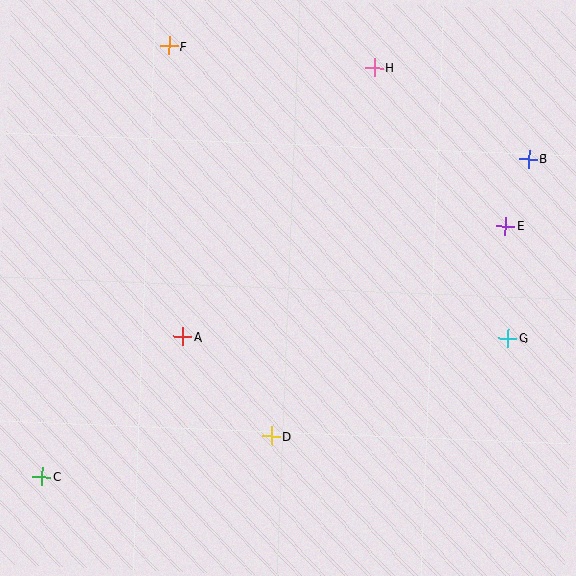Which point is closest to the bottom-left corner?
Point C is closest to the bottom-left corner.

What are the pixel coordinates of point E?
Point E is at (506, 226).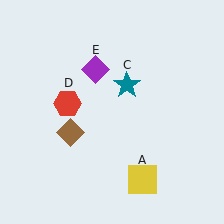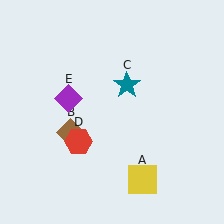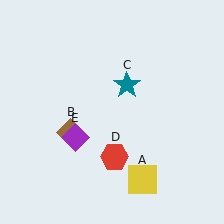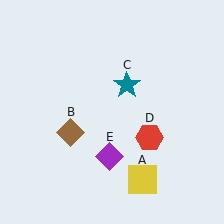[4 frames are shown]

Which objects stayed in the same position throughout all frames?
Yellow square (object A) and brown diamond (object B) and teal star (object C) remained stationary.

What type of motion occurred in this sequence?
The red hexagon (object D), purple diamond (object E) rotated counterclockwise around the center of the scene.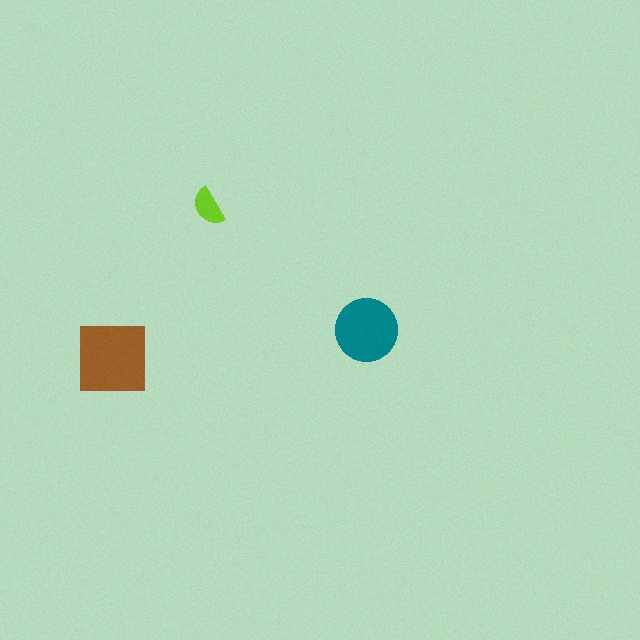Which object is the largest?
The brown square.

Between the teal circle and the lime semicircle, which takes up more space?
The teal circle.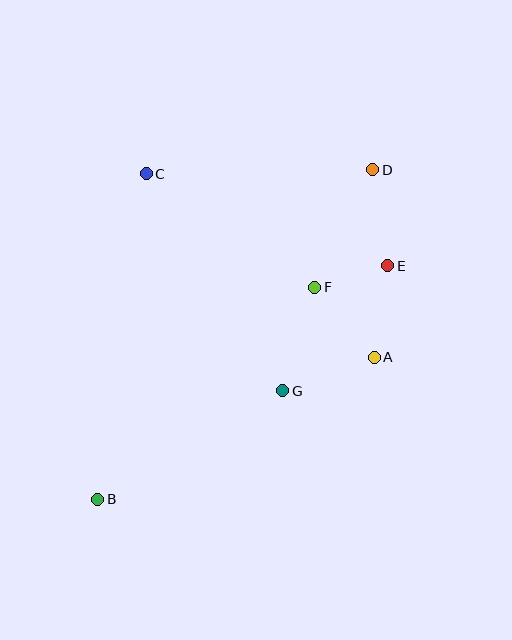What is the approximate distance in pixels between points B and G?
The distance between B and G is approximately 214 pixels.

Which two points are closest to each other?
Points E and F are closest to each other.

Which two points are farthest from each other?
Points B and D are farthest from each other.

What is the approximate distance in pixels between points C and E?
The distance between C and E is approximately 258 pixels.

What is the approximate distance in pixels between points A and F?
The distance between A and F is approximately 92 pixels.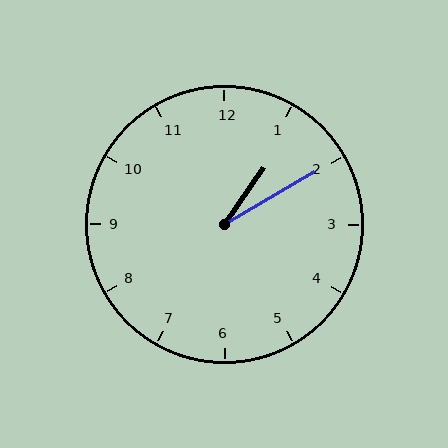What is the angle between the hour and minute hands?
Approximately 25 degrees.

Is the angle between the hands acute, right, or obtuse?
It is acute.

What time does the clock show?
1:10.